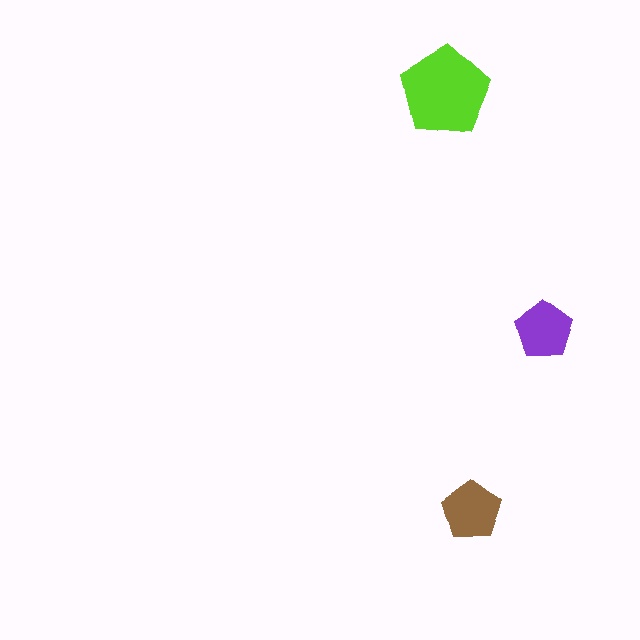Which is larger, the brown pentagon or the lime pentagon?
The lime one.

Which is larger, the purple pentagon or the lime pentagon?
The lime one.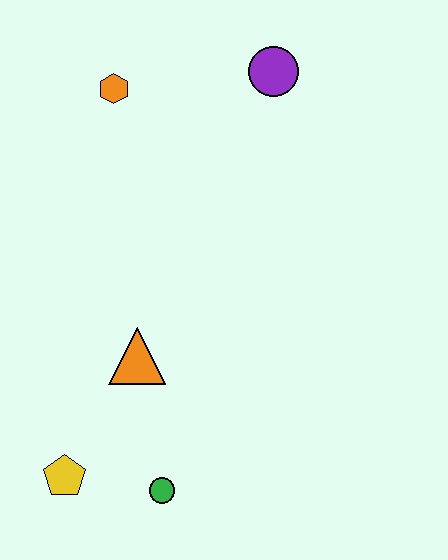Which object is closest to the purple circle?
The orange hexagon is closest to the purple circle.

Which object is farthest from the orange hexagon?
The green circle is farthest from the orange hexagon.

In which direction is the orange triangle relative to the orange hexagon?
The orange triangle is below the orange hexagon.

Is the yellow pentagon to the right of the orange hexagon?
No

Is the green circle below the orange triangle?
Yes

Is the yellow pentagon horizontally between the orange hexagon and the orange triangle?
No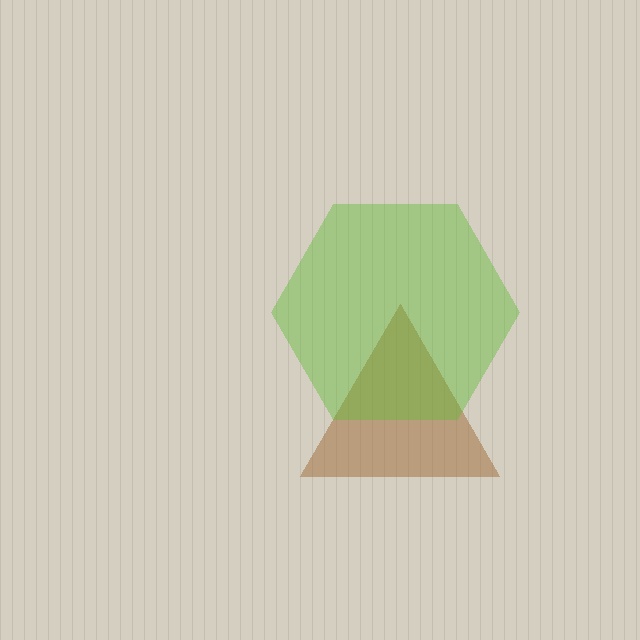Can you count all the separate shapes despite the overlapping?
Yes, there are 2 separate shapes.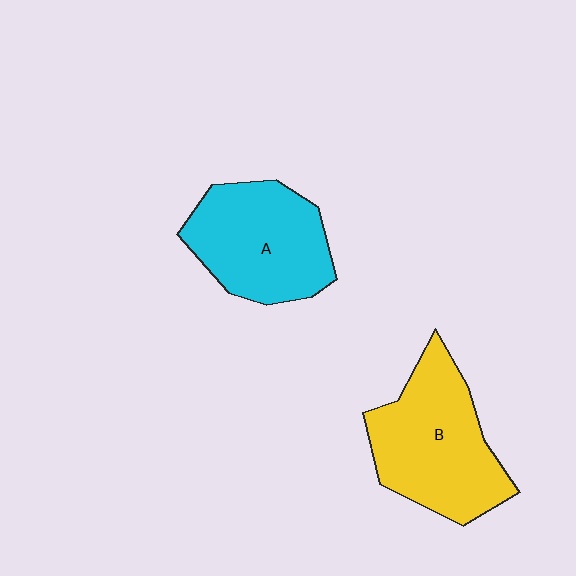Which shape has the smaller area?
Shape A (cyan).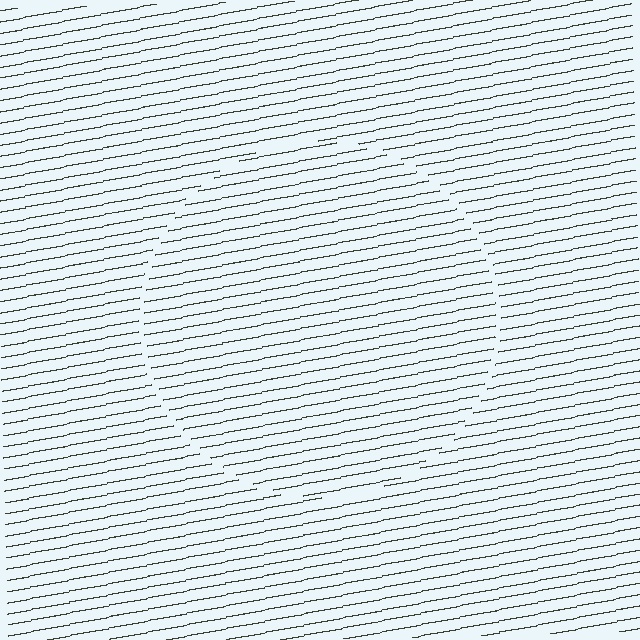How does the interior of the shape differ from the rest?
The interior of the shape contains the same grating, shifted by half a period — the contour is defined by the phase discontinuity where line-ends from the inner and outer gratings abut.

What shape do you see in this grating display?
An illusory circle. The interior of the shape contains the same grating, shifted by half a period — the contour is defined by the phase discontinuity where line-ends from the inner and outer gratings abut.